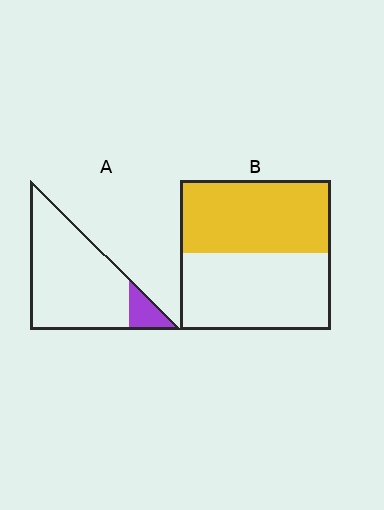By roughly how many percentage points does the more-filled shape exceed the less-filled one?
By roughly 35 percentage points (B over A).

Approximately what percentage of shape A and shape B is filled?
A is approximately 10% and B is approximately 50%.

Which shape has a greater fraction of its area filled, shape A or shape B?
Shape B.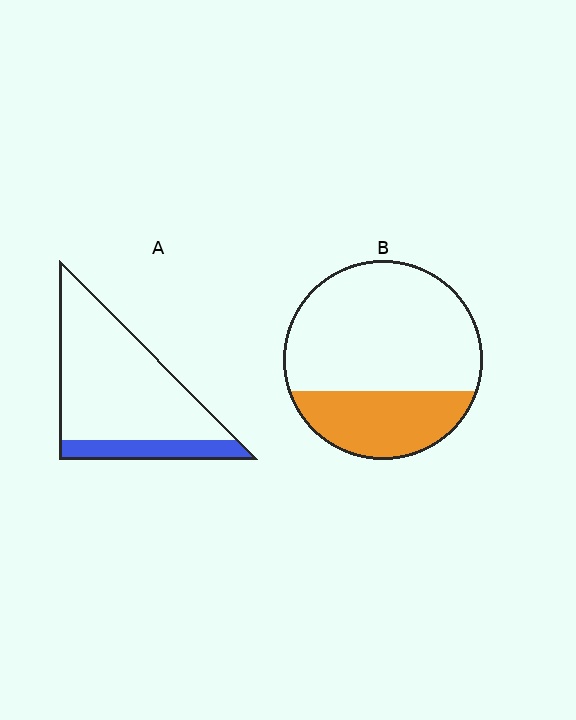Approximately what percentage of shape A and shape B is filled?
A is approximately 20% and B is approximately 30%.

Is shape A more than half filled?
No.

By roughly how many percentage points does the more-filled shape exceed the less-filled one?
By roughly 10 percentage points (B over A).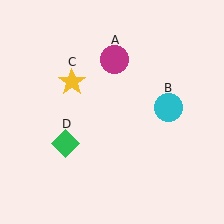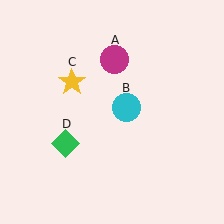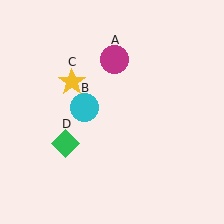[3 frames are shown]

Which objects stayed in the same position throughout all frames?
Magenta circle (object A) and yellow star (object C) and green diamond (object D) remained stationary.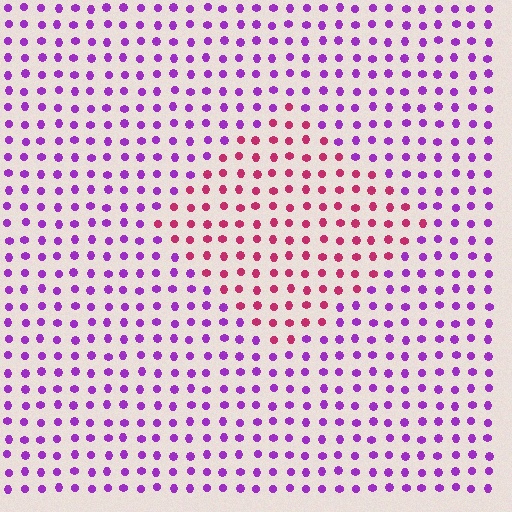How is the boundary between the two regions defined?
The boundary is defined purely by a slight shift in hue (about 50 degrees). Spacing, size, and orientation are identical on both sides.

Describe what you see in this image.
The image is filled with small purple elements in a uniform arrangement. A diamond-shaped region is visible where the elements are tinted to a slightly different hue, forming a subtle color boundary.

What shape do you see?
I see a diamond.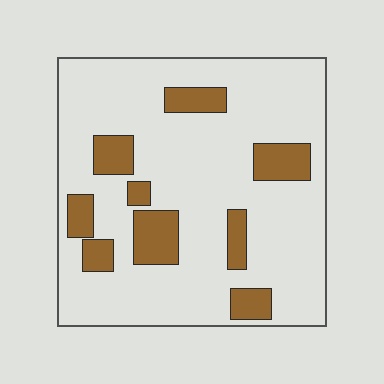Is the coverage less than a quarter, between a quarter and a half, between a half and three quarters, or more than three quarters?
Less than a quarter.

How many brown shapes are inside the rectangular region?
9.